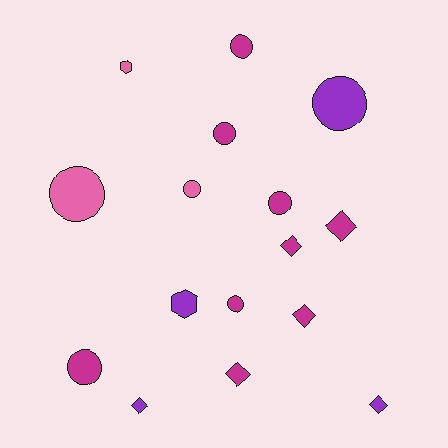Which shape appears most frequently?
Circle, with 8 objects.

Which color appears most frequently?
Magenta, with 9 objects.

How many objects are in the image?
There are 16 objects.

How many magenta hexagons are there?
There are no magenta hexagons.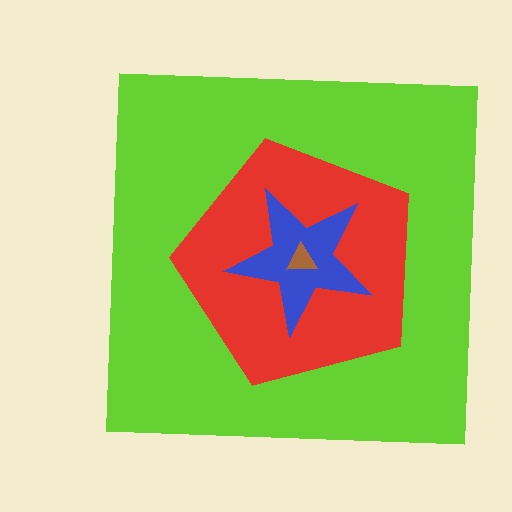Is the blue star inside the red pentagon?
Yes.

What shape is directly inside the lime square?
The red pentagon.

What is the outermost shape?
The lime square.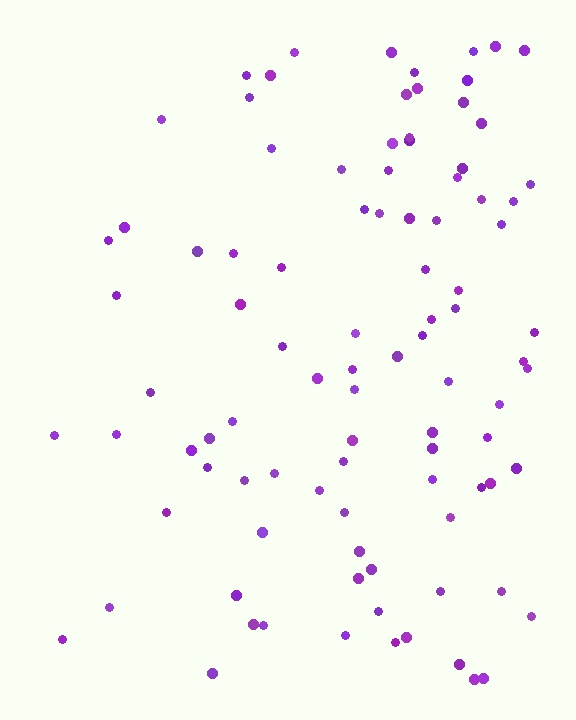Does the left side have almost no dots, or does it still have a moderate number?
Still a moderate number, just noticeably fewer than the right.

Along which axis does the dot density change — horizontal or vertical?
Horizontal.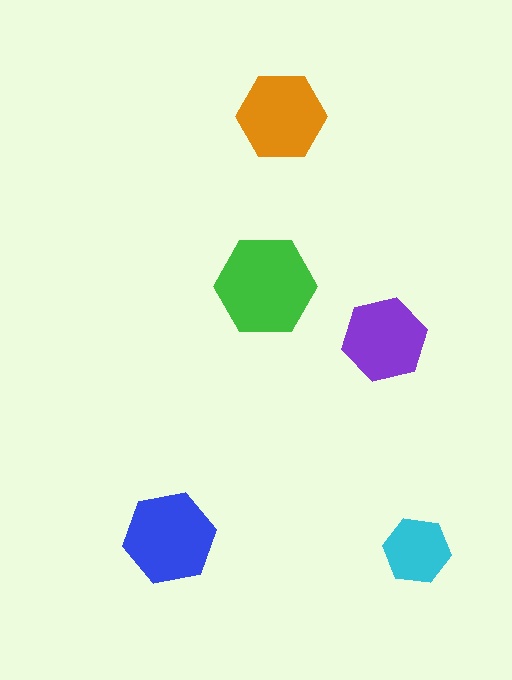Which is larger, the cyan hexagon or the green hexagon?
The green one.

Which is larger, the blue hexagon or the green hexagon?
The green one.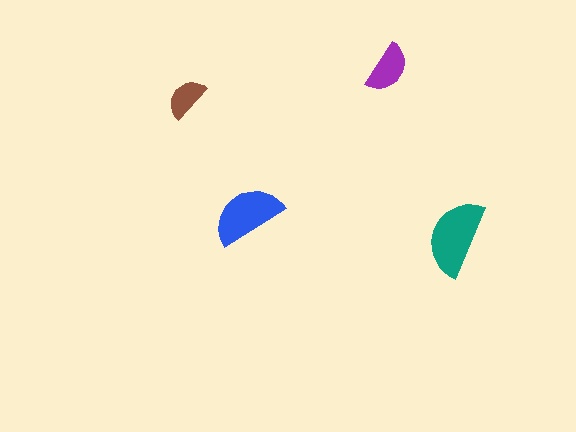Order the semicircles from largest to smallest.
the teal one, the blue one, the purple one, the brown one.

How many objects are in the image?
There are 4 objects in the image.